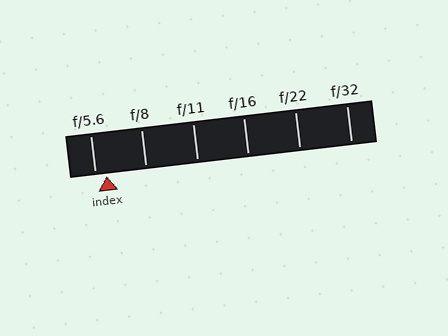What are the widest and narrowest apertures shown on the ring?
The widest aperture shown is f/5.6 and the narrowest is f/32.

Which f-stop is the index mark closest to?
The index mark is closest to f/5.6.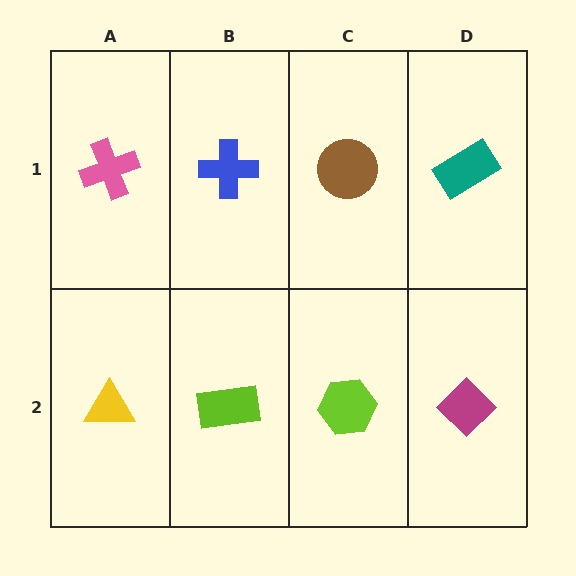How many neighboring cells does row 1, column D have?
2.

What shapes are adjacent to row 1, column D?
A magenta diamond (row 2, column D), a brown circle (row 1, column C).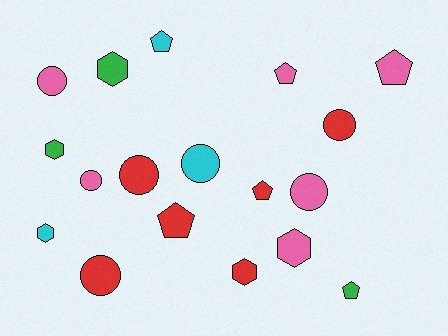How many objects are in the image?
There are 18 objects.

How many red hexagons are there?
There is 1 red hexagon.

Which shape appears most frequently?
Circle, with 7 objects.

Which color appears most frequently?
Red, with 6 objects.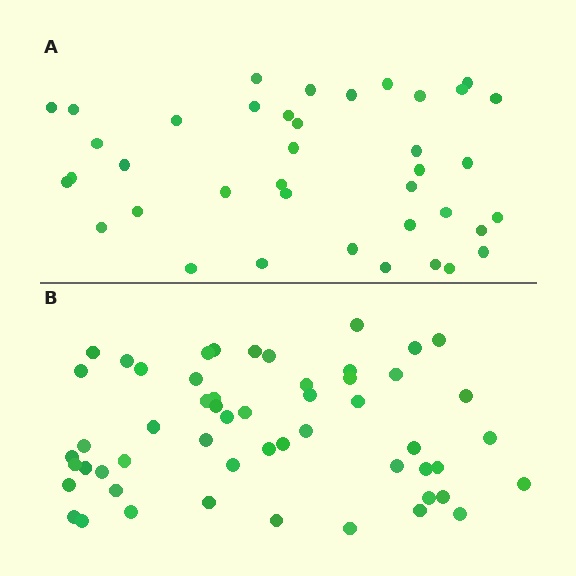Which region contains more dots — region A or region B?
Region B (the bottom region) has more dots.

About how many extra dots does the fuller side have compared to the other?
Region B has approximately 15 more dots than region A.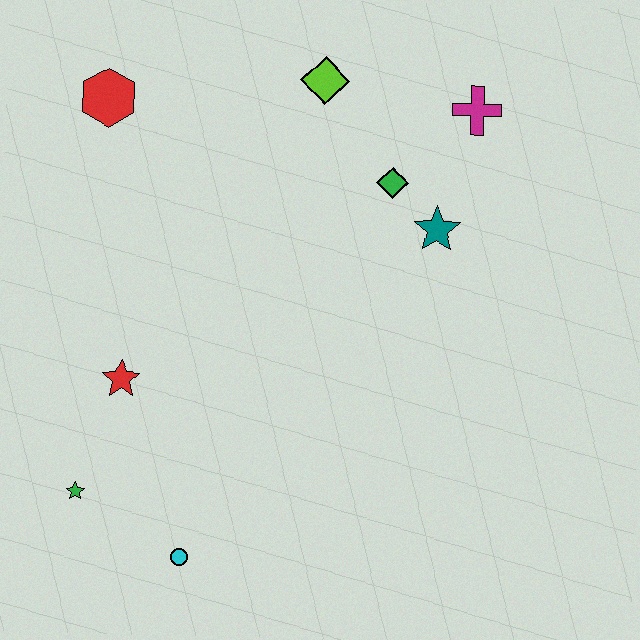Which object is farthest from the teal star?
The green star is farthest from the teal star.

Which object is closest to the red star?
The green star is closest to the red star.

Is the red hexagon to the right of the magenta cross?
No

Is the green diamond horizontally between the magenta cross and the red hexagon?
Yes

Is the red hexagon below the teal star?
No